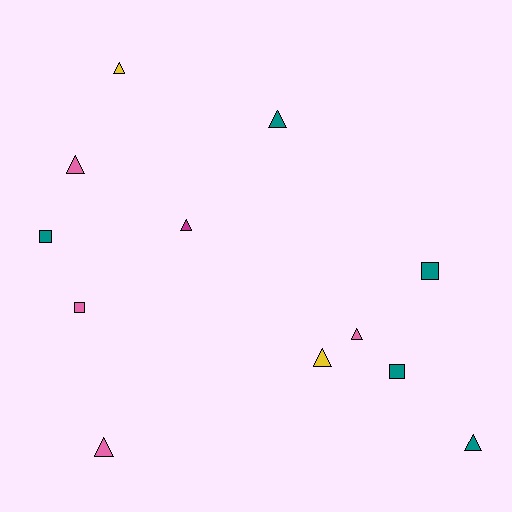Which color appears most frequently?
Teal, with 5 objects.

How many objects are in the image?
There are 12 objects.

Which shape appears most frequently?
Triangle, with 8 objects.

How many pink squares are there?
There is 1 pink square.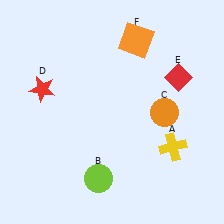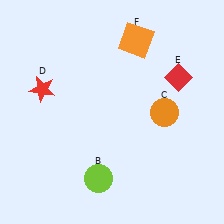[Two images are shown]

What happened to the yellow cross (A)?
The yellow cross (A) was removed in Image 2. It was in the bottom-right area of Image 1.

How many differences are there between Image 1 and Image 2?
There is 1 difference between the two images.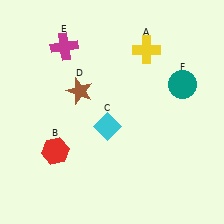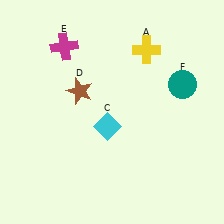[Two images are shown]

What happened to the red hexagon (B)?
The red hexagon (B) was removed in Image 2. It was in the bottom-left area of Image 1.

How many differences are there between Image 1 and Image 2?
There is 1 difference between the two images.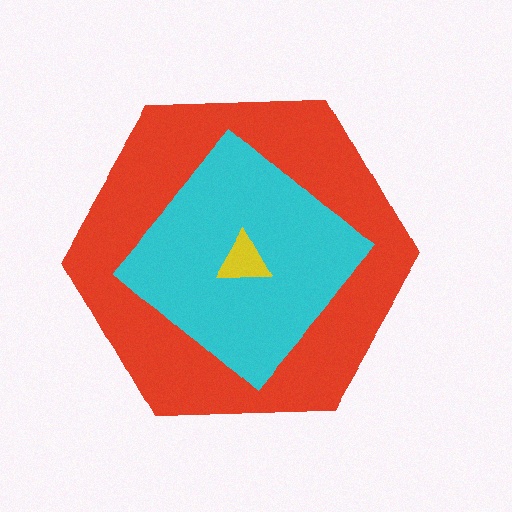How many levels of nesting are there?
3.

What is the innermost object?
The yellow triangle.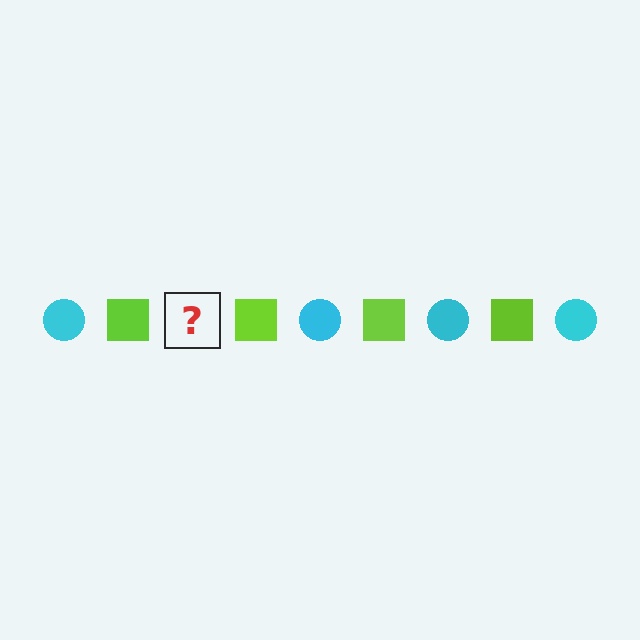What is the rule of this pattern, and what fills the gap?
The rule is that the pattern alternates between cyan circle and lime square. The gap should be filled with a cyan circle.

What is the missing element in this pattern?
The missing element is a cyan circle.